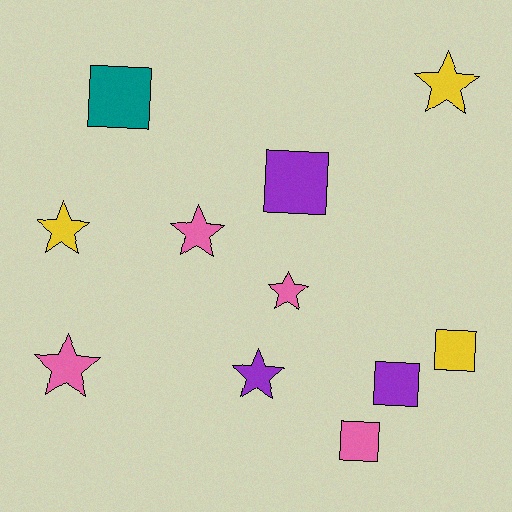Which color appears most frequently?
Pink, with 4 objects.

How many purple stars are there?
There is 1 purple star.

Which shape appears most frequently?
Star, with 6 objects.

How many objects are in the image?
There are 11 objects.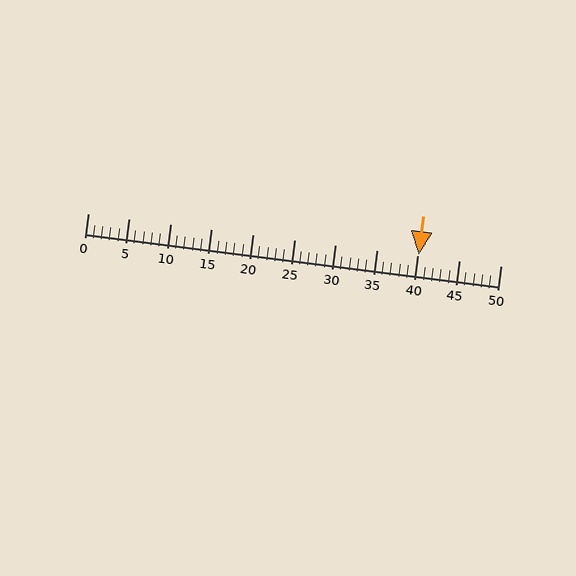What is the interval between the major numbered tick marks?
The major tick marks are spaced 5 units apart.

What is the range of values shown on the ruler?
The ruler shows values from 0 to 50.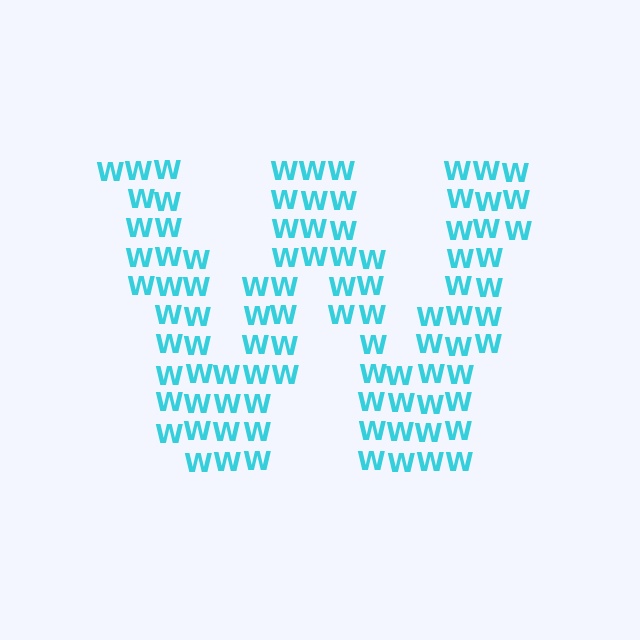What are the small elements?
The small elements are letter W's.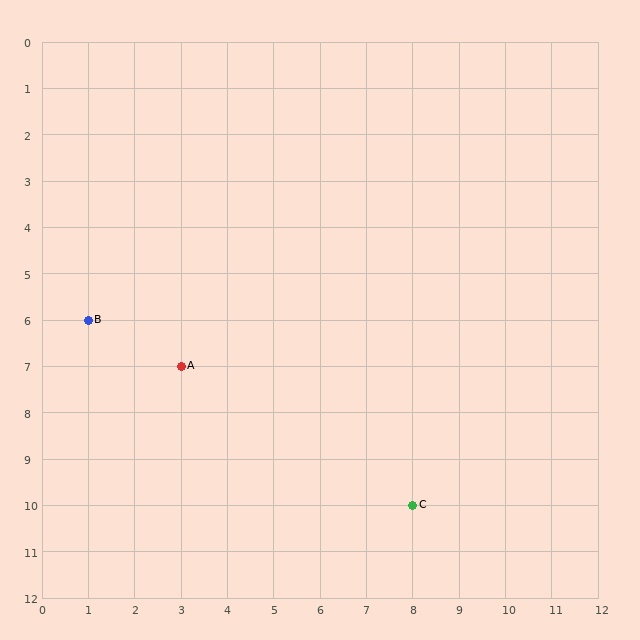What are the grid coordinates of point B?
Point B is at grid coordinates (1, 6).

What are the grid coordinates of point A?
Point A is at grid coordinates (3, 7).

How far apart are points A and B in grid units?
Points A and B are 2 columns and 1 row apart (about 2.2 grid units diagonally).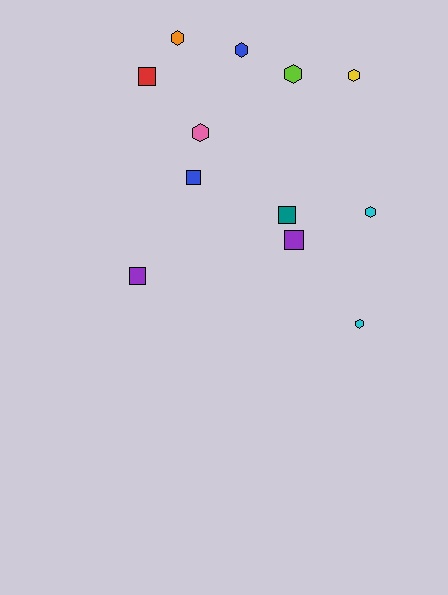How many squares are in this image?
There are 5 squares.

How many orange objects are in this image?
There is 1 orange object.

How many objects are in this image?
There are 12 objects.